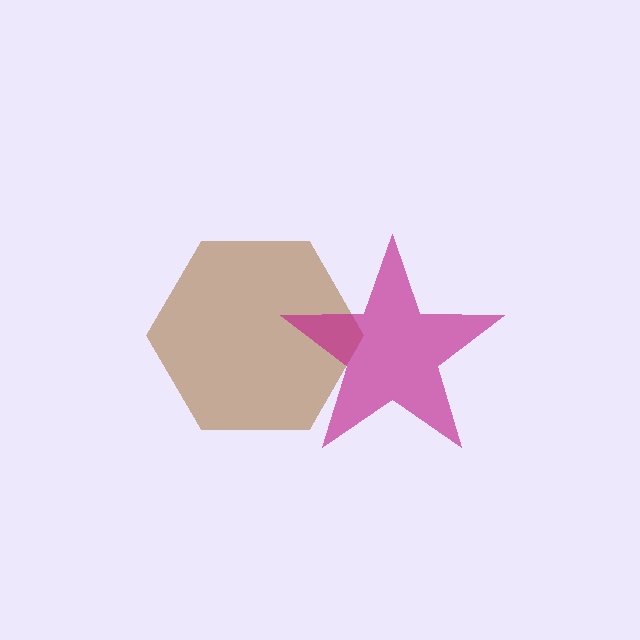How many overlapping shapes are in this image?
There are 2 overlapping shapes in the image.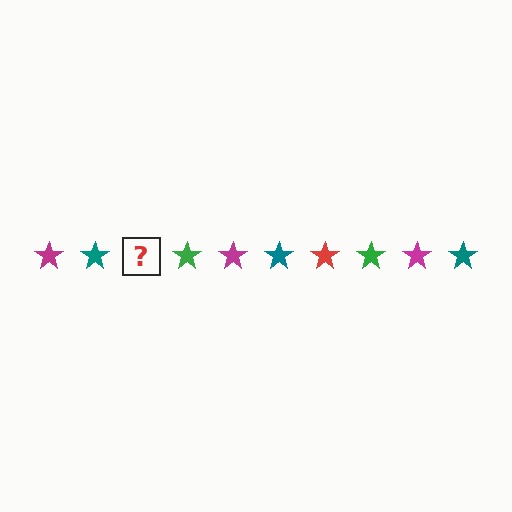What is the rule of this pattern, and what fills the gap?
The rule is that the pattern cycles through magenta, teal, red, green stars. The gap should be filled with a red star.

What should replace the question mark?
The question mark should be replaced with a red star.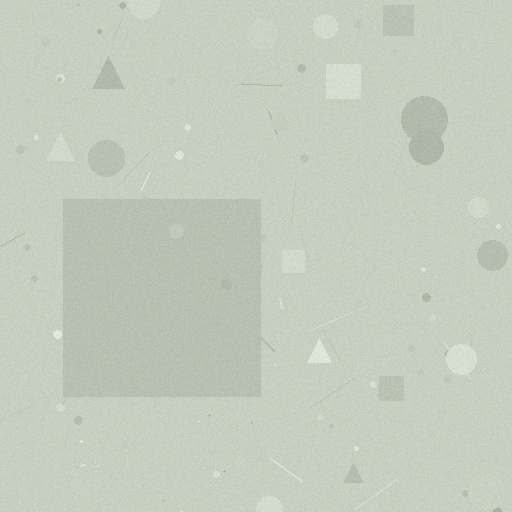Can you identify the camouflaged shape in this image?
The camouflaged shape is a square.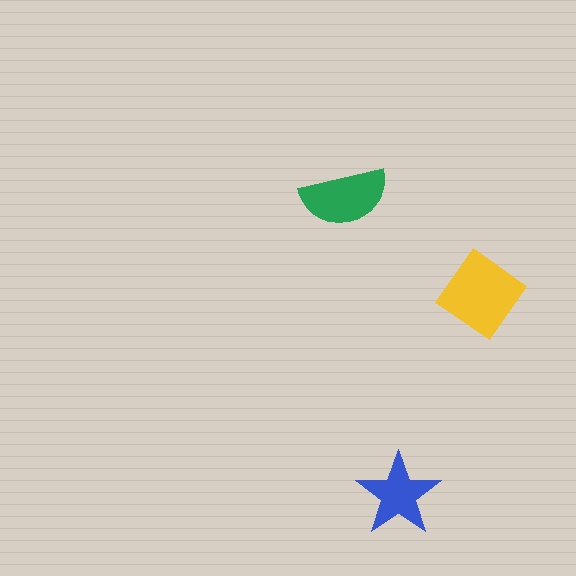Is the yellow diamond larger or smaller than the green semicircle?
Larger.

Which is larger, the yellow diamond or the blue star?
The yellow diamond.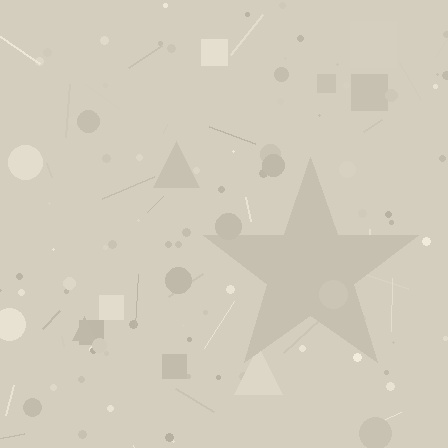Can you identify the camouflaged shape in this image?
The camouflaged shape is a star.